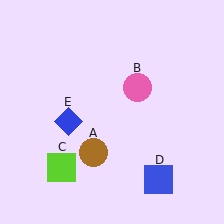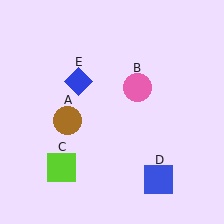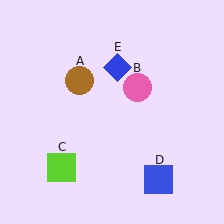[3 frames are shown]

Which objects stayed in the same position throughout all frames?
Pink circle (object B) and lime square (object C) and blue square (object D) remained stationary.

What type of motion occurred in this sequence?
The brown circle (object A), blue diamond (object E) rotated clockwise around the center of the scene.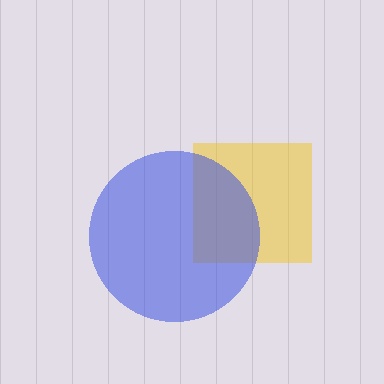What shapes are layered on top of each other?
The layered shapes are: a yellow square, a blue circle.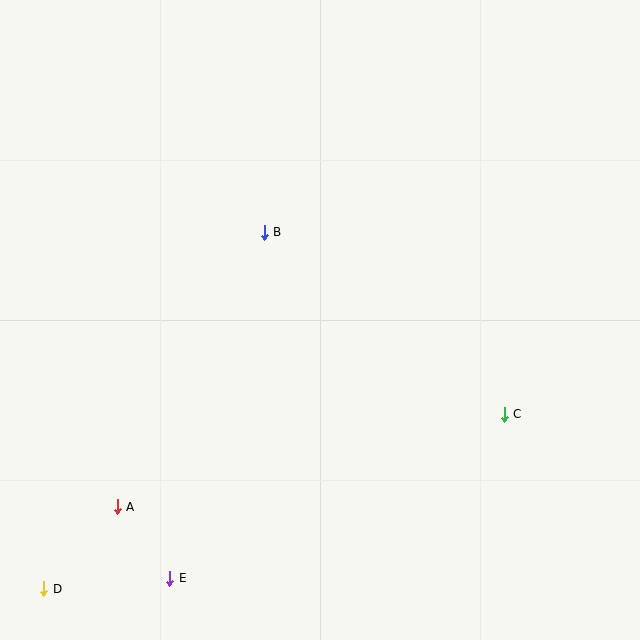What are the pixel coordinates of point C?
Point C is at (504, 414).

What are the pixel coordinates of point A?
Point A is at (117, 507).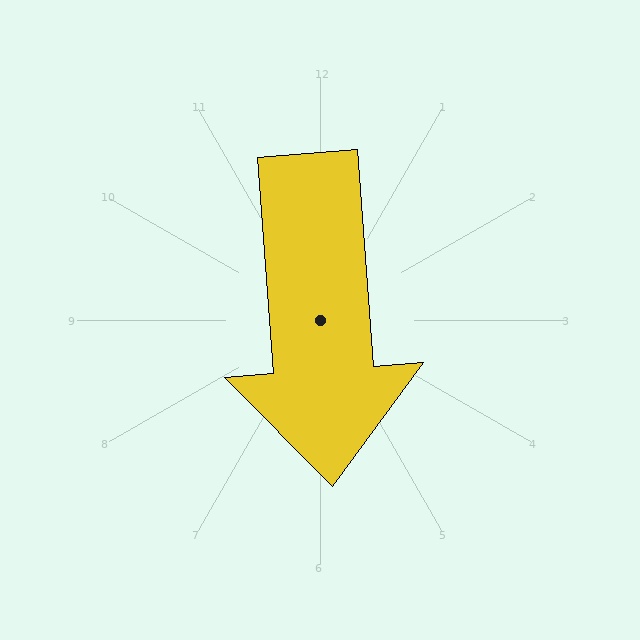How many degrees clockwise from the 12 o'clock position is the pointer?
Approximately 176 degrees.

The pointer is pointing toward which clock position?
Roughly 6 o'clock.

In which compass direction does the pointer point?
South.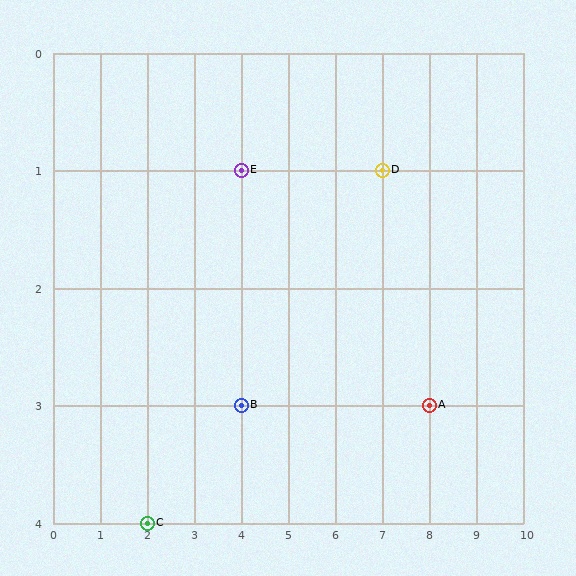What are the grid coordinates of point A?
Point A is at grid coordinates (8, 3).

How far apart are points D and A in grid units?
Points D and A are 1 column and 2 rows apart (about 2.2 grid units diagonally).